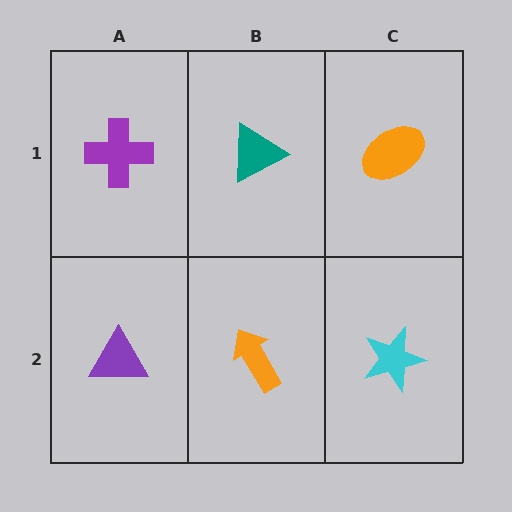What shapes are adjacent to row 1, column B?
An orange arrow (row 2, column B), a purple cross (row 1, column A), an orange ellipse (row 1, column C).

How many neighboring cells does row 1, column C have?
2.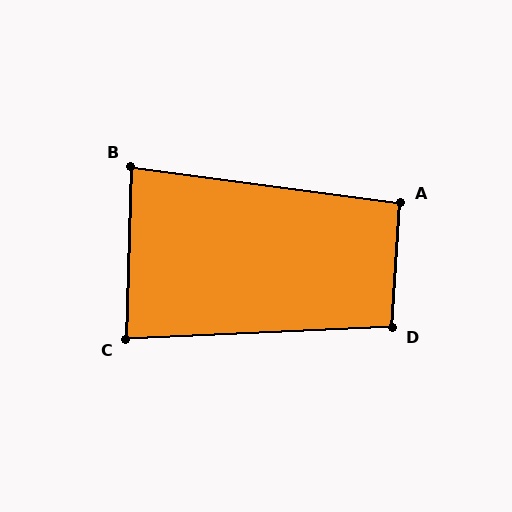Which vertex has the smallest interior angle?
B, at approximately 84 degrees.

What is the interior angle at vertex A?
Approximately 94 degrees (approximately right).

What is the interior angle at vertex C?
Approximately 86 degrees (approximately right).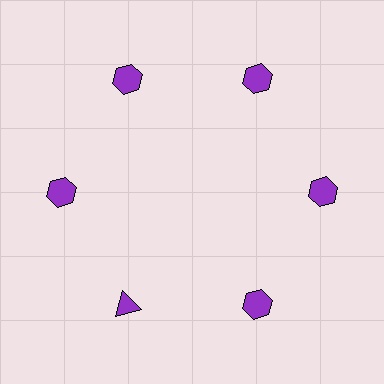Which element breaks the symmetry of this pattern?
The purple triangle at roughly the 7 o'clock position breaks the symmetry. All other shapes are purple hexagons.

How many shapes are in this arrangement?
There are 6 shapes arranged in a ring pattern.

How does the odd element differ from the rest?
It has a different shape: triangle instead of hexagon.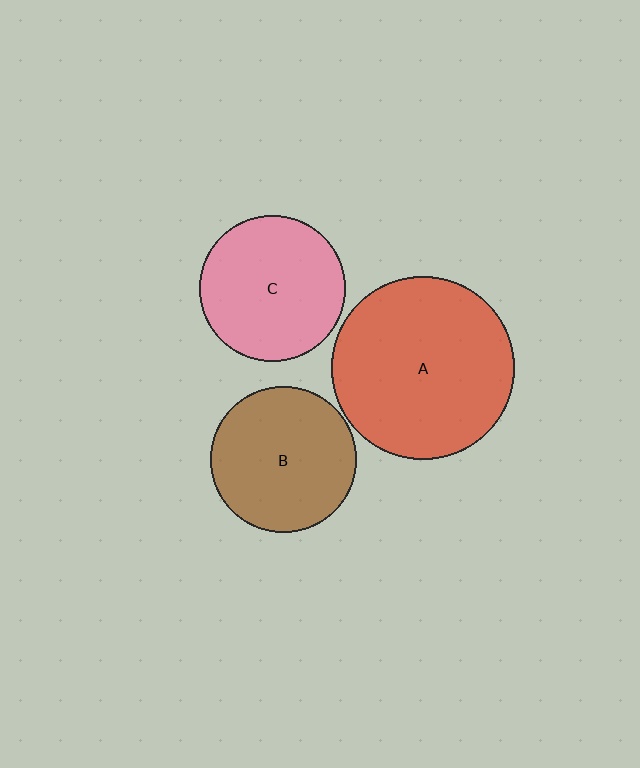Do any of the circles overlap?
No, none of the circles overlap.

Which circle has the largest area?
Circle A (red).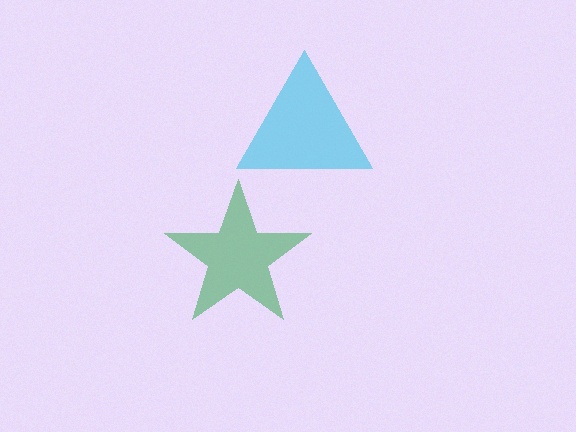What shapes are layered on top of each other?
The layered shapes are: a cyan triangle, a green star.